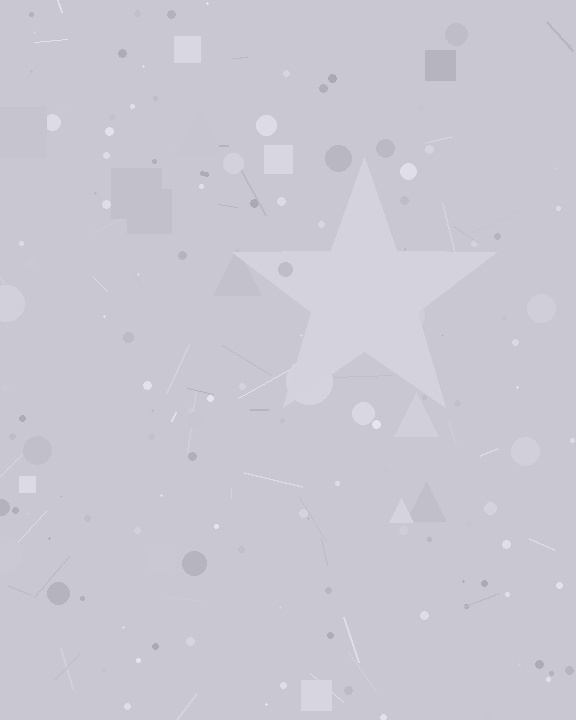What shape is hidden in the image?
A star is hidden in the image.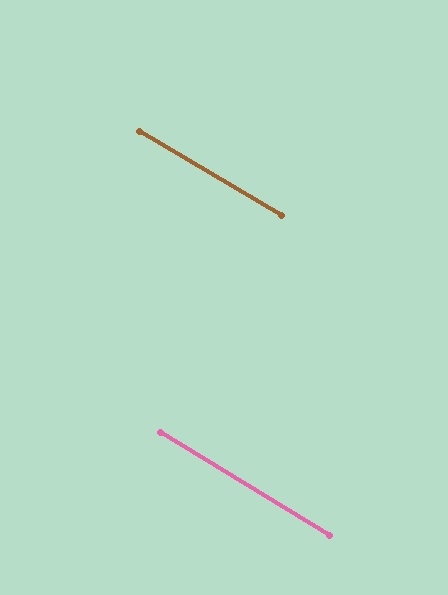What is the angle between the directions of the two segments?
Approximately 1 degree.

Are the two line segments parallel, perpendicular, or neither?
Parallel — their directions differ by only 0.7°.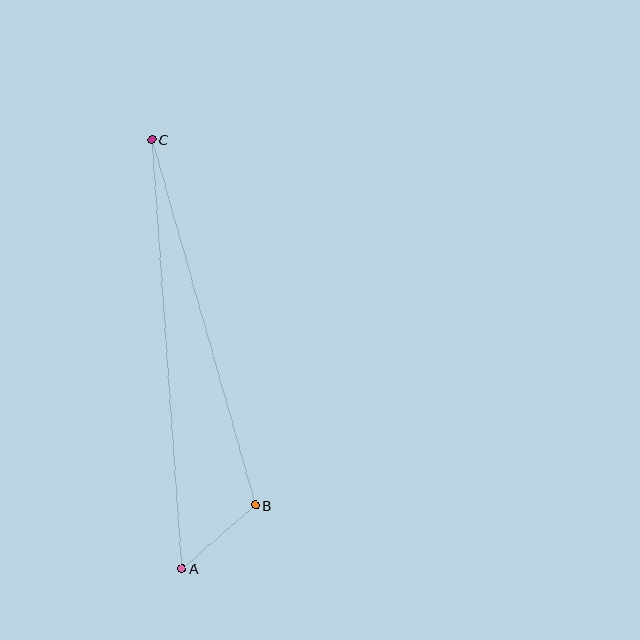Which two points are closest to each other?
Points A and B are closest to each other.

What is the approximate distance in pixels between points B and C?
The distance between B and C is approximately 380 pixels.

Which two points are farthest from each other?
Points A and C are farthest from each other.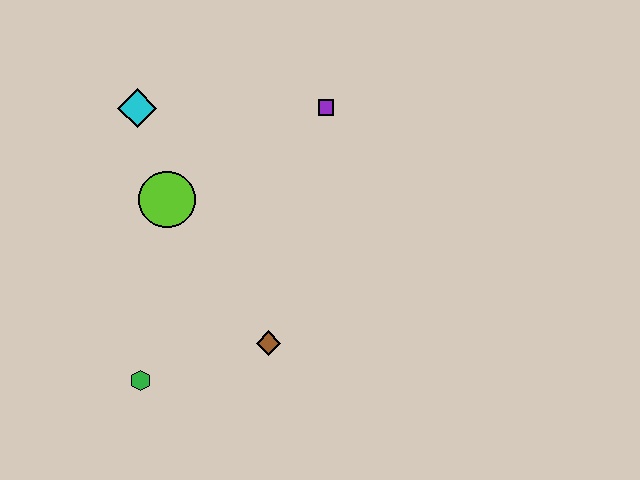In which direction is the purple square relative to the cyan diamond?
The purple square is to the right of the cyan diamond.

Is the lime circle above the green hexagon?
Yes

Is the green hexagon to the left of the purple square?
Yes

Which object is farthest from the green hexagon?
The purple square is farthest from the green hexagon.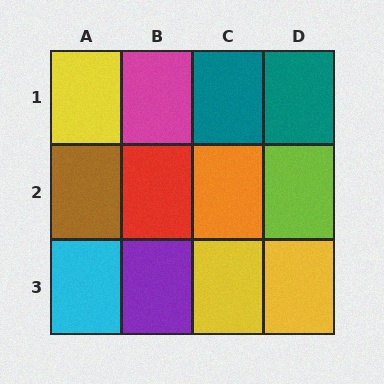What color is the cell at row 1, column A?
Yellow.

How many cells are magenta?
1 cell is magenta.